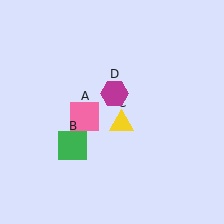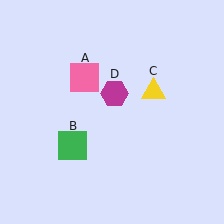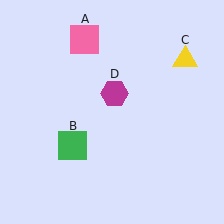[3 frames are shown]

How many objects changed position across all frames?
2 objects changed position: pink square (object A), yellow triangle (object C).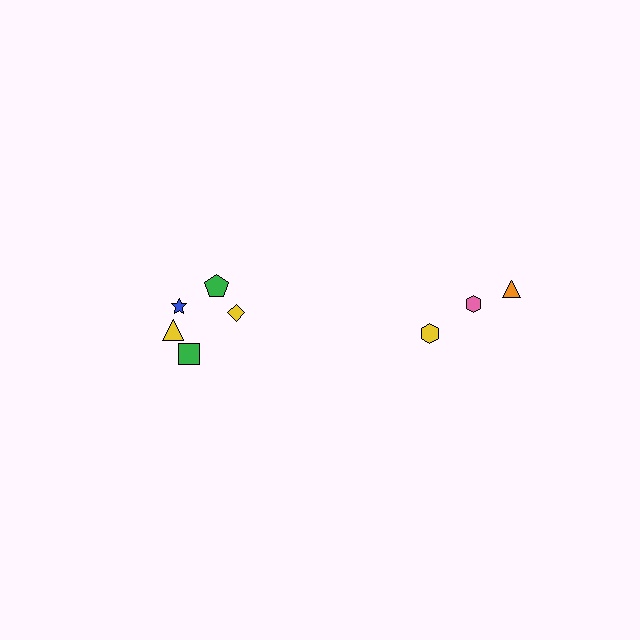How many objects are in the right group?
There are 3 objects.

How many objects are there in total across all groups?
There are 8 objects.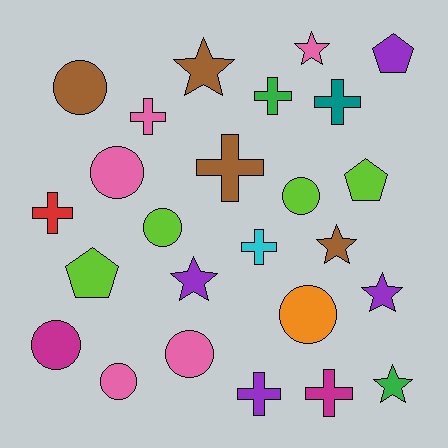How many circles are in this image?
There are 8 circles.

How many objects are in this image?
There are 25 objects.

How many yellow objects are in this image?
There are no yellow objects.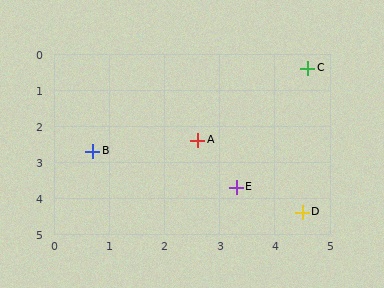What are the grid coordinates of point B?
Point B is at approximately (0.7, 2.7).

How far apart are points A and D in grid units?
Points A and D are about 2.8 grid units apart.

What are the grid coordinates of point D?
Point D is at approximately (4.5, 4.4).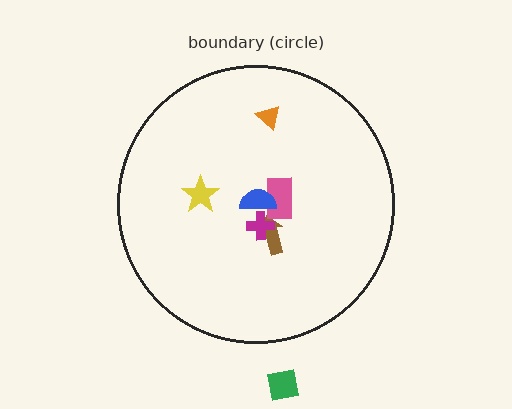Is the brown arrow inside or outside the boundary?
Inside.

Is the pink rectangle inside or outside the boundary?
Inside.